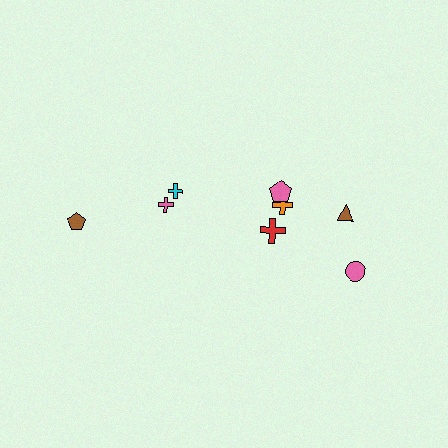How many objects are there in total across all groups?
There are 8 objects.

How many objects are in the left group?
There are 3 objects.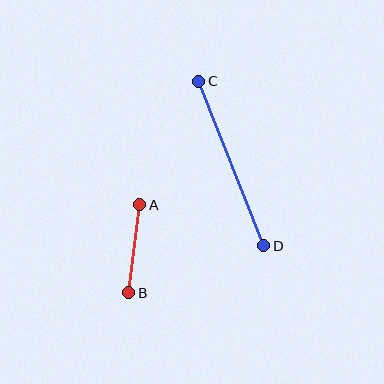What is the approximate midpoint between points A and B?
The midpoint is at approximately (134, 249) pixels.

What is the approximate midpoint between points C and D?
The midpoint is at approximately (231, 163) pixels.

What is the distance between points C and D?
The distance is approximately 177 pixels.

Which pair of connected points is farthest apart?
Points C and D are farthest apart.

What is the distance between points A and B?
The distance is approximately 88 pixels.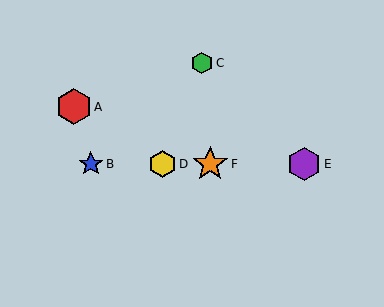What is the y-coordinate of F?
Object F is at y≈164.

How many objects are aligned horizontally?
4 objects (B, D, E, F) are aligned horizontally.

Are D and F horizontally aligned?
Yes, both are at y≈164.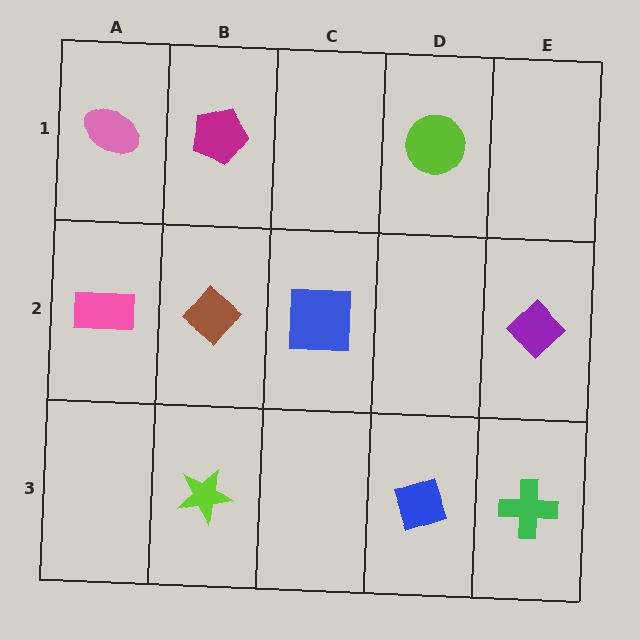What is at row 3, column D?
A blue diamond.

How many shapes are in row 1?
3 shapes.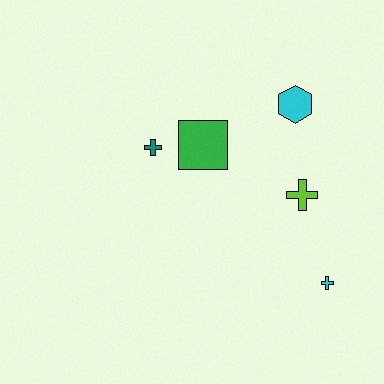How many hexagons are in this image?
There is 1 hexagon.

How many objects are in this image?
There are 5 objects.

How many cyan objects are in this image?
There are 2 cyan objects.